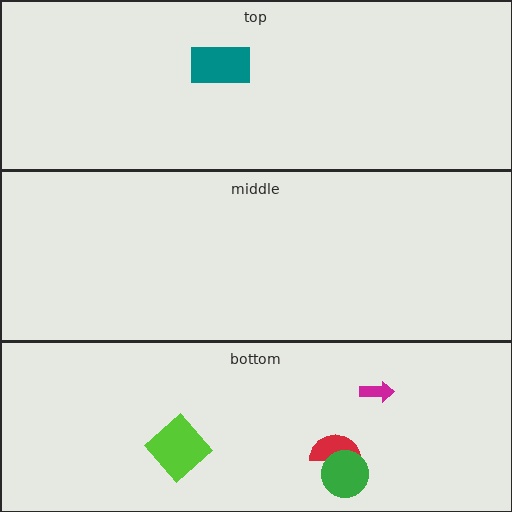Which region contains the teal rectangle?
The top region.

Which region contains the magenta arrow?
The bottom region.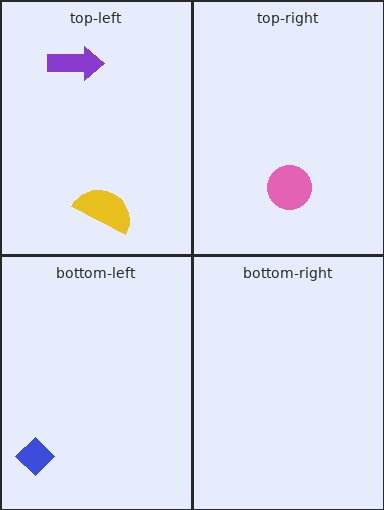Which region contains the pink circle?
The top-right region.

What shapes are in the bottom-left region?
The blue diamond.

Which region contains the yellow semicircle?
The top-left region.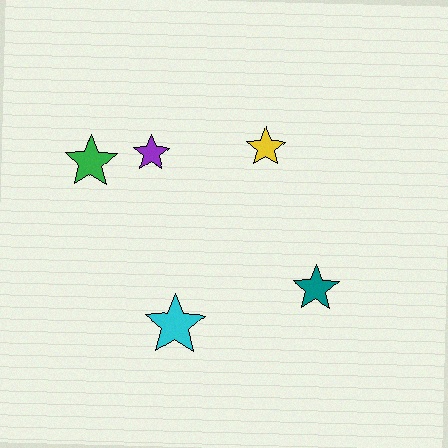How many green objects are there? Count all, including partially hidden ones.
There is 1 green object.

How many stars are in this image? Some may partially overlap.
There are 5 stars.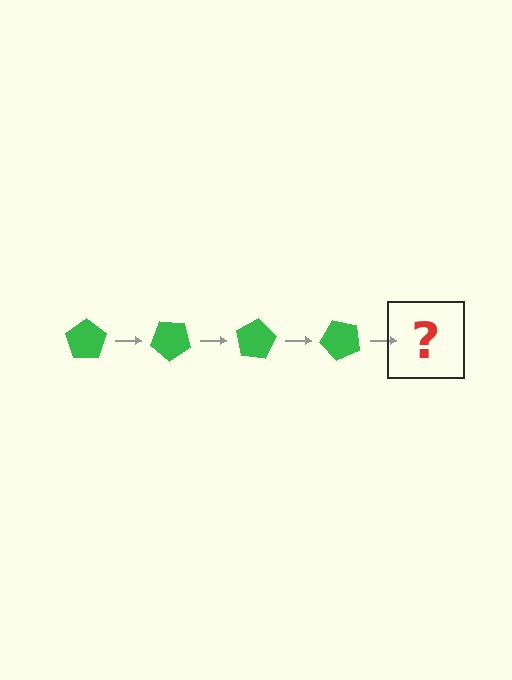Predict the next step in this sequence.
The next step is a green pentagon rotated 160 degrees.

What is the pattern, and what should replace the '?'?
The pattern is that the pentagon rotates 40 degrees each step. The '?' should be a green pentagon rotated 160 degrees.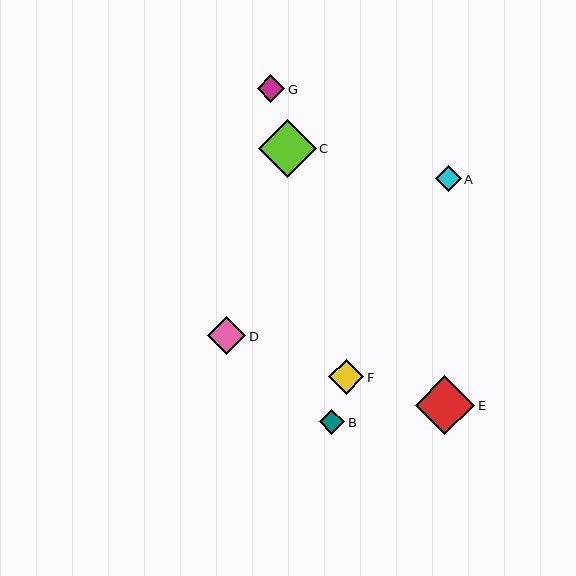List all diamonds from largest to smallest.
From largest to smallest: E, C, D, F, G, B, A.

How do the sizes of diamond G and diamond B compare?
Diamond G and diamond B are approximately the same size.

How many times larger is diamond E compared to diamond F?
Diamond E is approximately 1.7 times the size of diamond F.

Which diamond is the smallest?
Diamond A is the smallest with a size of approximately 25 pixels.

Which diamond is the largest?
Diamond E is the largest with a size of approximately 60 pixels.